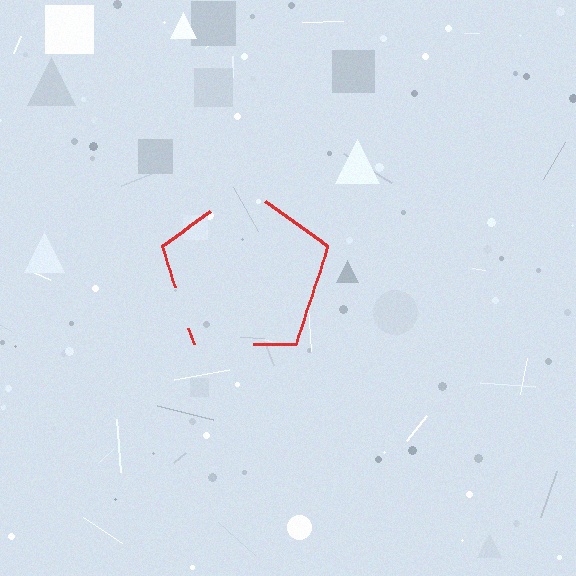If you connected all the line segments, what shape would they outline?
They would outline a pentagon.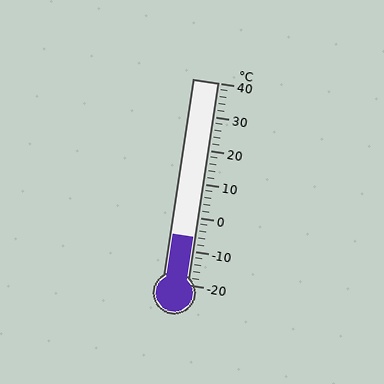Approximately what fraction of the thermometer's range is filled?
The thermometer is filled to approximately 25% of its range.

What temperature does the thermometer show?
The thermometer shows approximately -6°C.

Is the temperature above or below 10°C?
The temperature is below 10°C.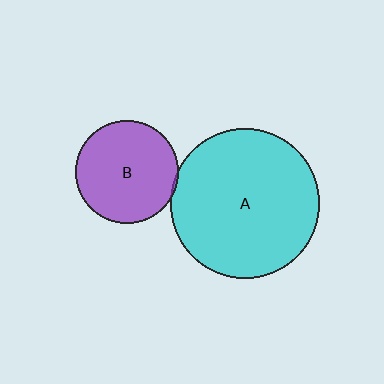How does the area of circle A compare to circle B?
Approximately 2.1 times.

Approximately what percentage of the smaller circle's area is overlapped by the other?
Approximately 5%.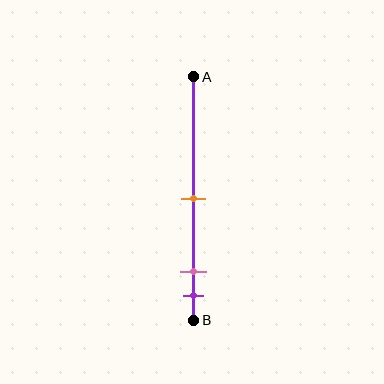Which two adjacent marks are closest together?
The pink and purple marks are the closest adjacent pair.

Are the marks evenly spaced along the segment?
No, the marks are not evenly spaced.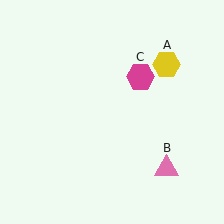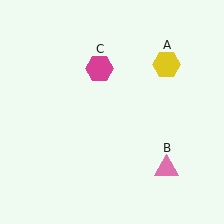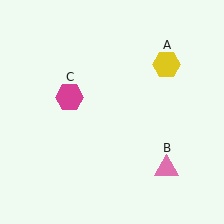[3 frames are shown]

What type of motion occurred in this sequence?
The magenta hexagon (object C) rotated counterclockwise around the center of the scene.